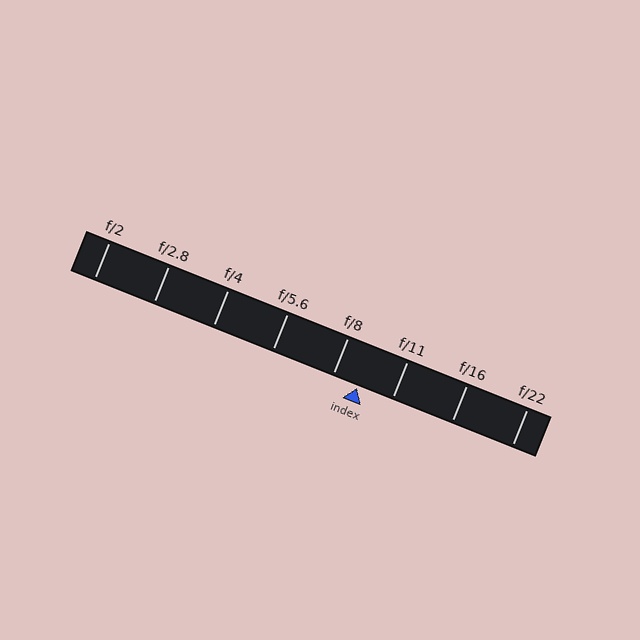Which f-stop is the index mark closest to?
The index mark is closest to f/8.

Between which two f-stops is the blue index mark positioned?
The index mark is between f/8 and f/11.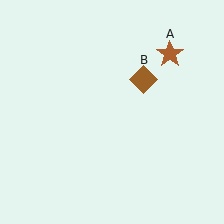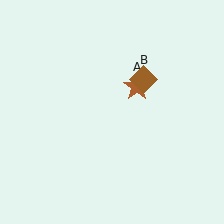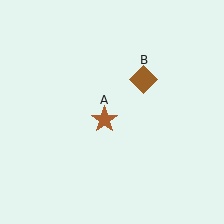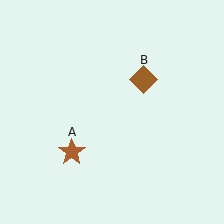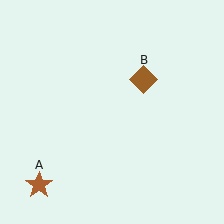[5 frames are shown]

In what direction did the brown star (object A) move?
The brown star (object A) moved down and to the left.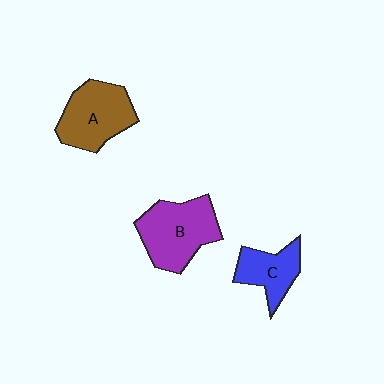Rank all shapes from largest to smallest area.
From largest to smallest: B (purple), A (brown), C (blue).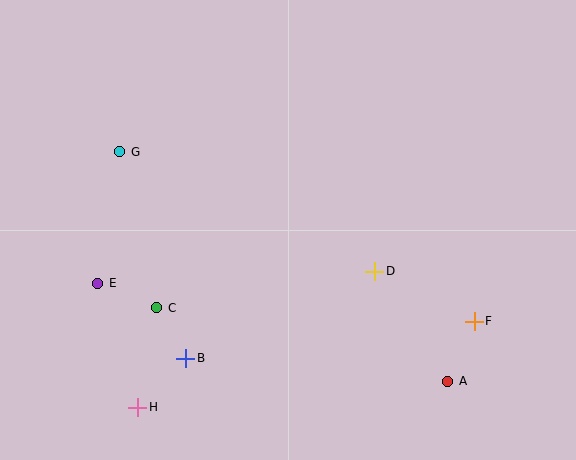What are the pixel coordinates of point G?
Point G is at (120, 152).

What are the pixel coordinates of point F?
Point F is at (474, 321).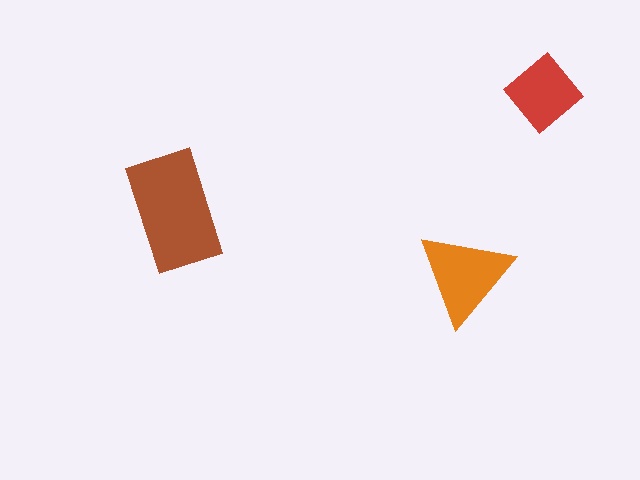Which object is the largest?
The brown rectangle.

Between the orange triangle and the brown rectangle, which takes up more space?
The brown rectangle.